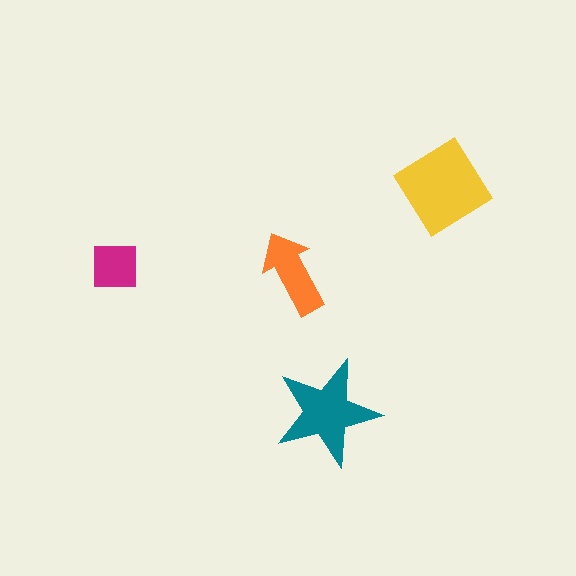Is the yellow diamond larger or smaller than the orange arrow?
Larger.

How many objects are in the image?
There are 4 objects in the image.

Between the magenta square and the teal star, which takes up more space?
The teal star.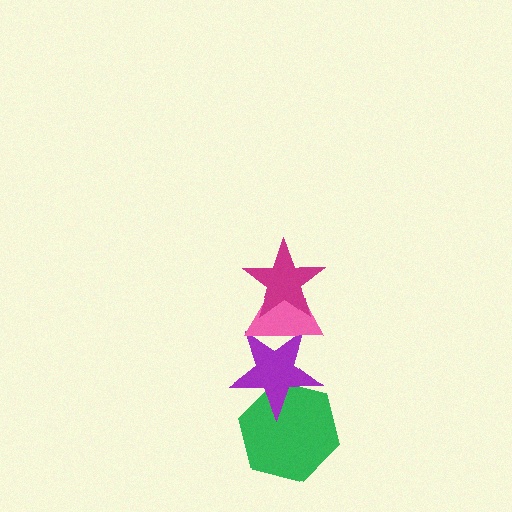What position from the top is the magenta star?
The magenta star is 1st from the top.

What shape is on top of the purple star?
The pink triangle is on top of the purple star.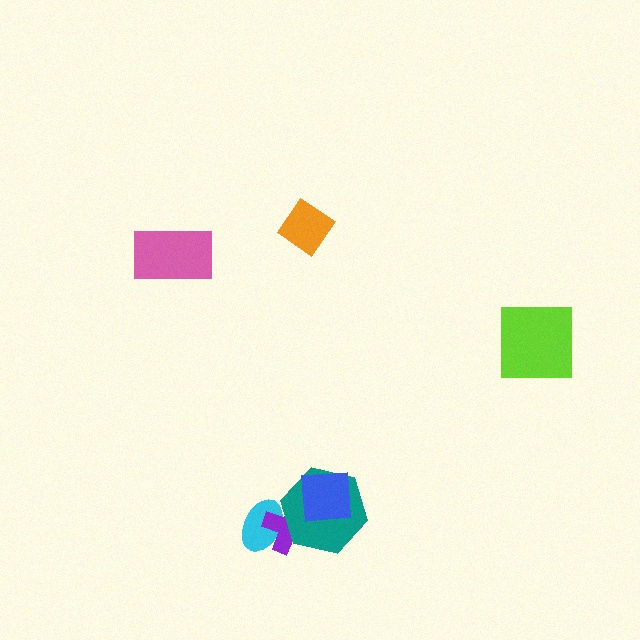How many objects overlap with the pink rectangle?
0 objects overlap with the pink rectangle.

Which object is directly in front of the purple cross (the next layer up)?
The teal hexagon is directly in front of the purple cross.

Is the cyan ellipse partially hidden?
Yes, it is partially covered by another shape.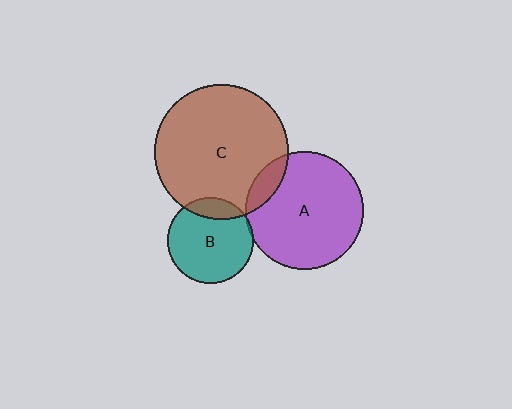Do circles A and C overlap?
Yes.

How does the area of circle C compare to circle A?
Approximately 1.3 times.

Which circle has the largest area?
Circle C (brown).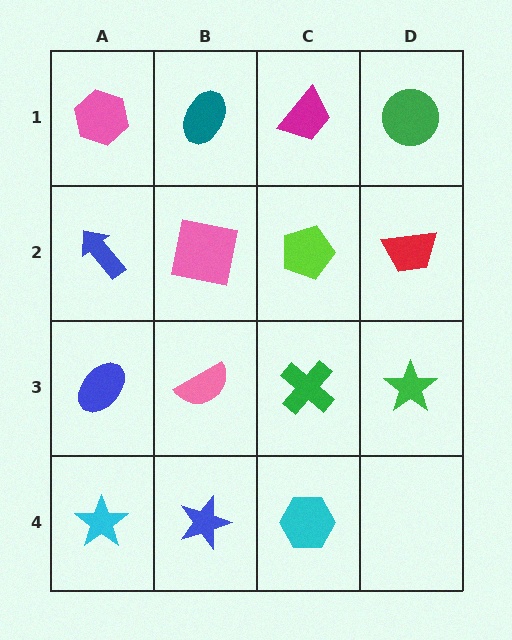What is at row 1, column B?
A teal ellipse.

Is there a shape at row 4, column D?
No, that cell is empty.